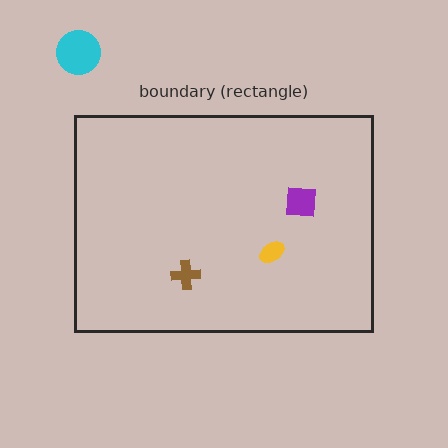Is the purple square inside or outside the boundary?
Inside.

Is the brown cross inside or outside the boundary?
Inside.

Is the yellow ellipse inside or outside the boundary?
Inside.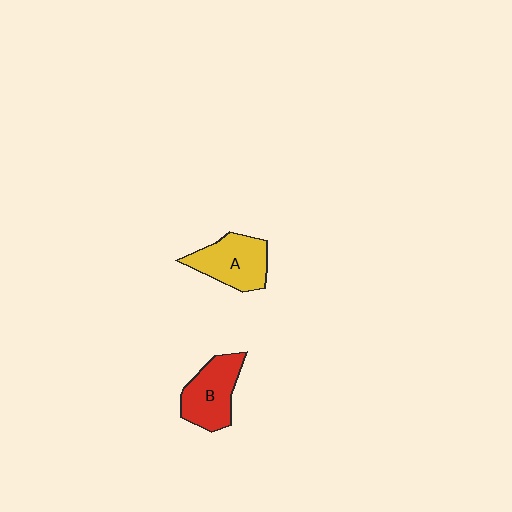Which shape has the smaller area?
Shape B (red).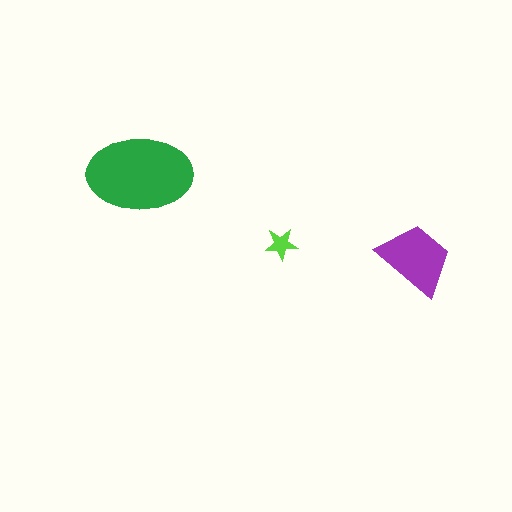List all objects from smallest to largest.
The lime star, the purple trapezoid, the green ellipse.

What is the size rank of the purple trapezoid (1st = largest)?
2nd.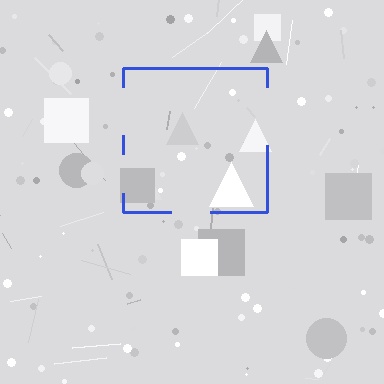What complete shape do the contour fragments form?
The contour fragments form a square.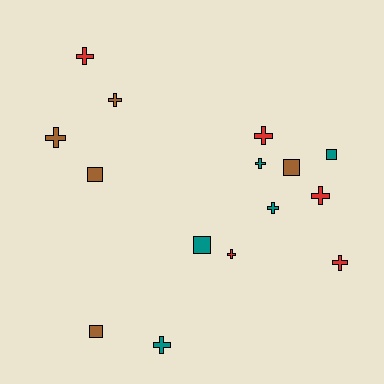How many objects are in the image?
There are 15 objects.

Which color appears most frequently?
Brown, with 5 objects.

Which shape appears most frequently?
Cross, with 10 objects.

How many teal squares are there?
There are 2 teal squares.